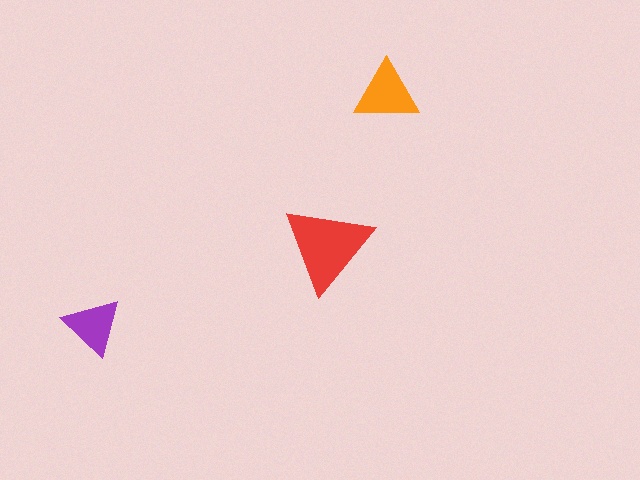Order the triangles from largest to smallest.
the red one, the orange one, the purple one.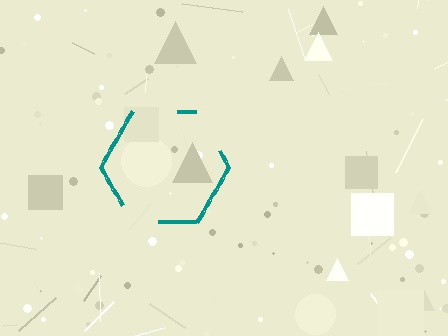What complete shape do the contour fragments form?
The contour fragments form a hexagon.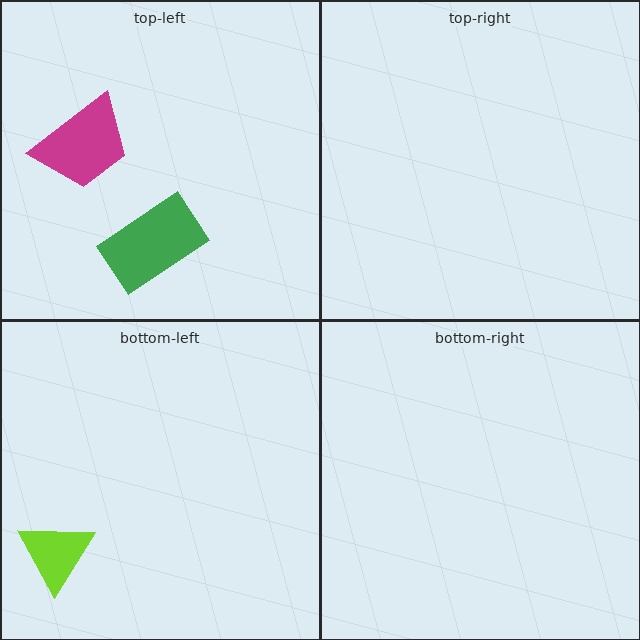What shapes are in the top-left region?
The green rectangle, the magenta trapezoid.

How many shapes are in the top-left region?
2.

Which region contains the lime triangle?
The bottom-left region.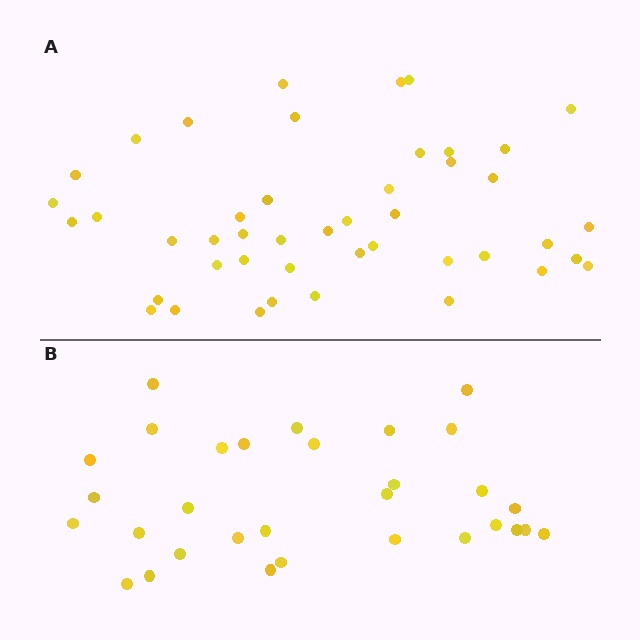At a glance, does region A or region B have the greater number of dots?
Region A (the top region) has more dots.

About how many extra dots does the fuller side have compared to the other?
Region A has approximately 15 more dots than region B.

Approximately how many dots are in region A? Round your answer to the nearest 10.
About 40 dots. (The exact count is 45, which rounds to 40.)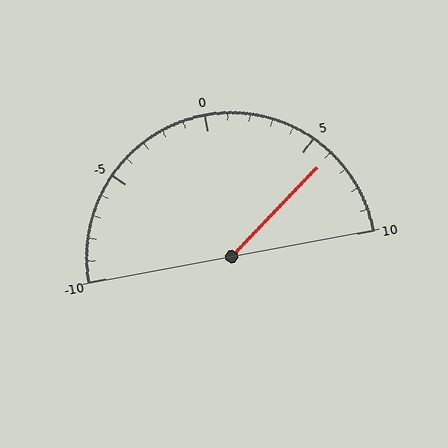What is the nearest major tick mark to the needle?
The nearest major tick mark is 5.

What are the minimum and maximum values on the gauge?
The gauge ranges from -10 to 10.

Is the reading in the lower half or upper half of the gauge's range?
The reading is in the upper half of the range (-10 to 10).